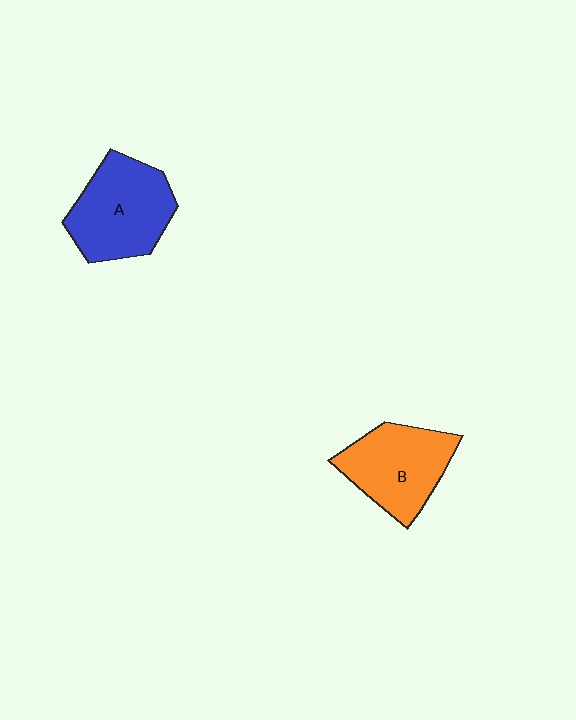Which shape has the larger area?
Shape A (blue).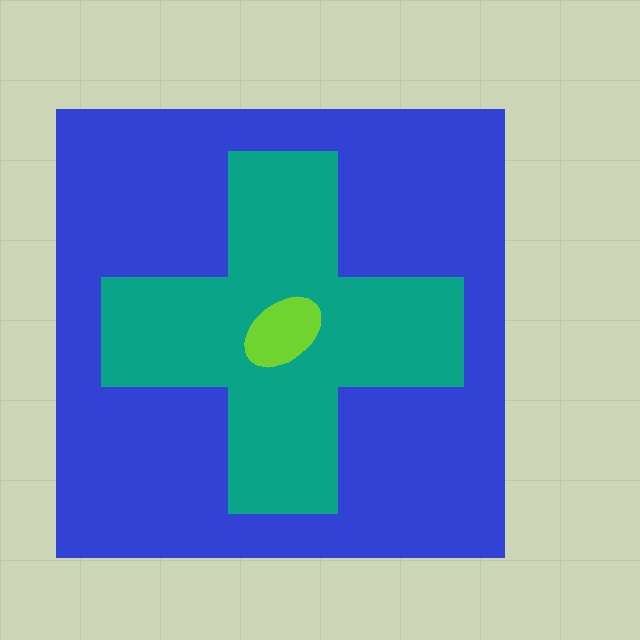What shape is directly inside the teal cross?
The lime ellipse.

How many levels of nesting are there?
3.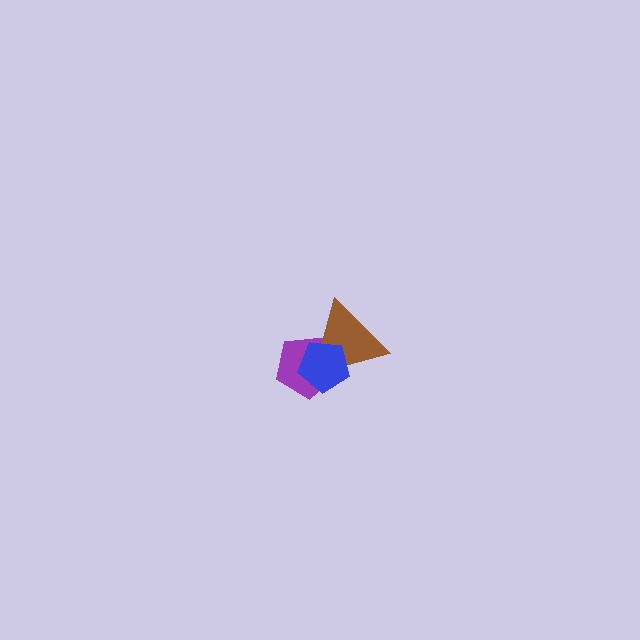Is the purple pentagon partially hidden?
Yes, it is partially covered by another shape.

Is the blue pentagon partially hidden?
No, no other shape covers it.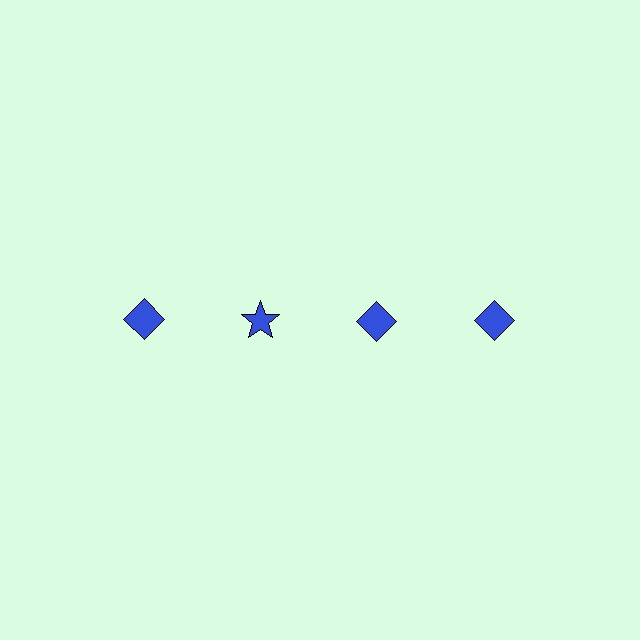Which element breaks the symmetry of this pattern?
The blue star in the top row, second from left column breaks the symmetry. All other shapes are blue diamonds.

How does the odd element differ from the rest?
It has a different shape: star instead of diamond.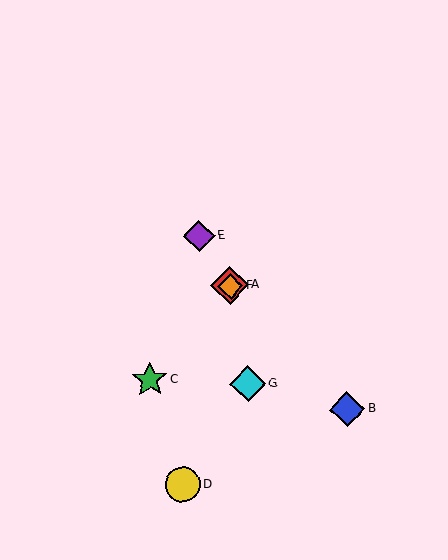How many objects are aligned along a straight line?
3 objects (A, E, F) are aligned along a straight line.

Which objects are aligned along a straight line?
Objects A, E, F are aligned along a straight line.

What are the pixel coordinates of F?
Object F is at (230, 286).